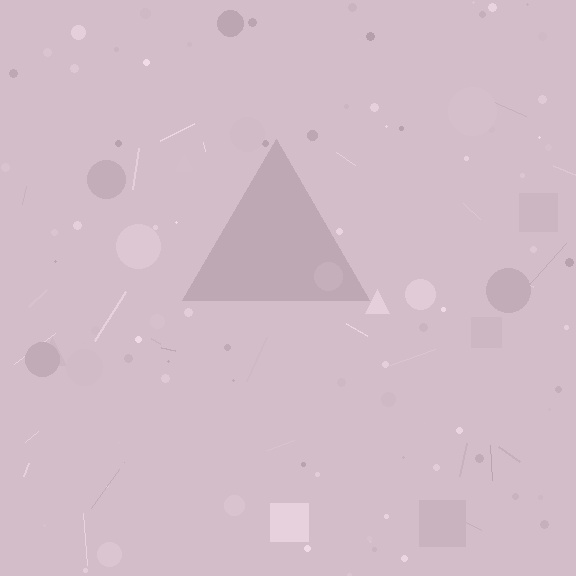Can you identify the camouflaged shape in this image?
The camouflaged shape is a triangle.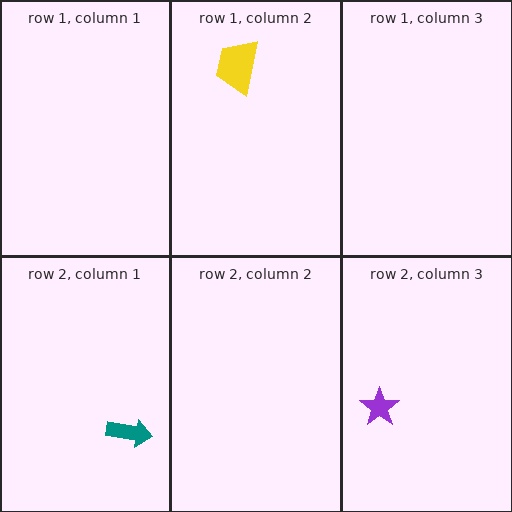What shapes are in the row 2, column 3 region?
The purple star.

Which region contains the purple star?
The row 2, column 3 region.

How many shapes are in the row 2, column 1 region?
1.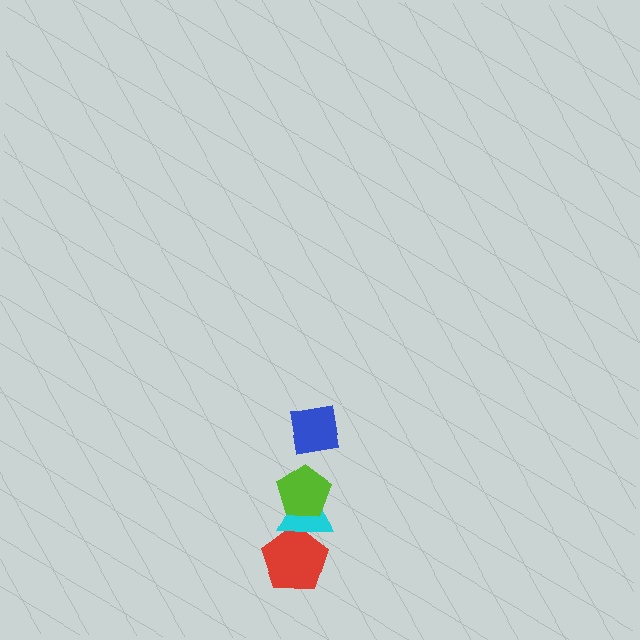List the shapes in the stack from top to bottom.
From top to bottom: the blue square, the lime pentagon, the cyan triangle, the red pentagon.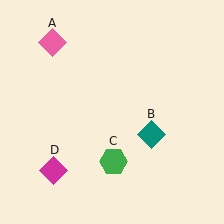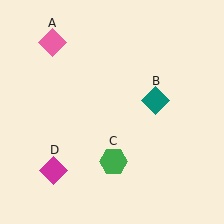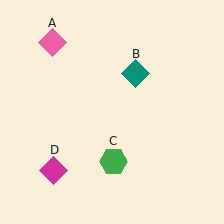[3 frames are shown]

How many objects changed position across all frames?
1 object changed position: teal diamond (object B).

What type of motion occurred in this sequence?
The teal diamond (object B) rotated counterclockwise around the center of the scene.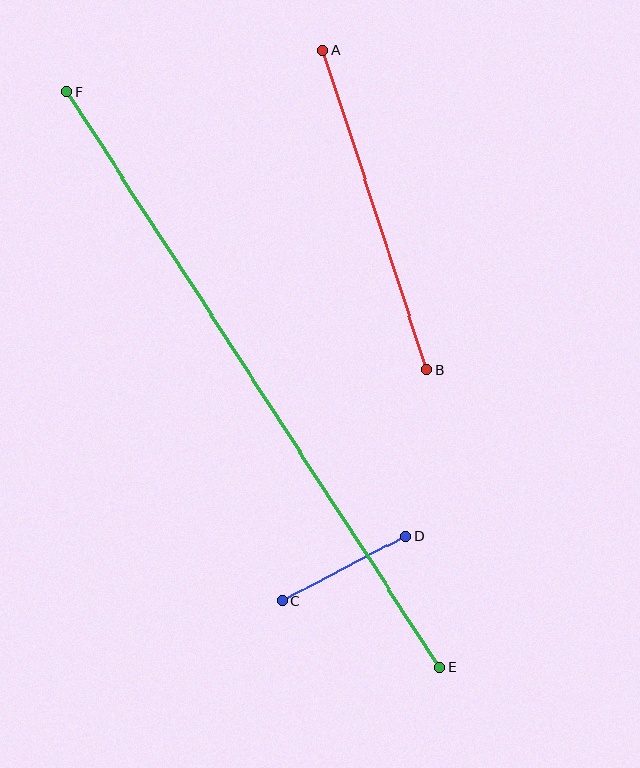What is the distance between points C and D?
The distance is approximately 139 pixels.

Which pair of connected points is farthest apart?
Points E and F are farthest apart.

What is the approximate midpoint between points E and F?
The midpoint is at approximately (253, 379) pixels.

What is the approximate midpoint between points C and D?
The midpoint is at approximately (344, 568) pixels.